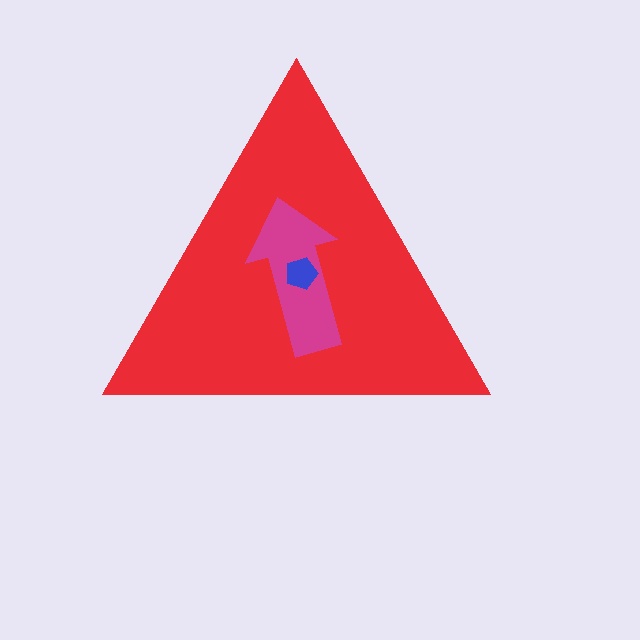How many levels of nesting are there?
3.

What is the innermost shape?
The blue pentagon.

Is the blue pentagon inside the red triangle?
Yes.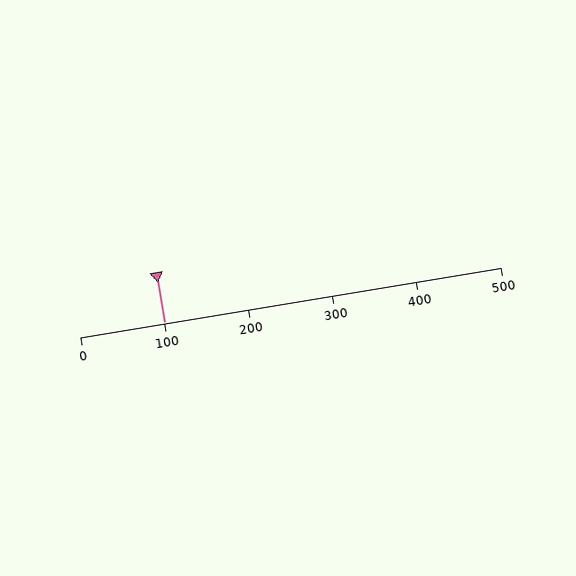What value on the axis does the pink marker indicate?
The marker indicates approximately 100.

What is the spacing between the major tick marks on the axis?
The major ticks are spaced 100 apart.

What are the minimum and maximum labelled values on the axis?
The axis runs from 0 to 500.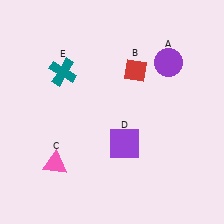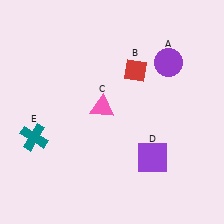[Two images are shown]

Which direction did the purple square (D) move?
The purple square (D) moved right.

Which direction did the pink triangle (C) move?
The pink triangle (C) moved up.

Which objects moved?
The objects that moved are: the pink triangle (C), the purple square (D), the teal cross (E).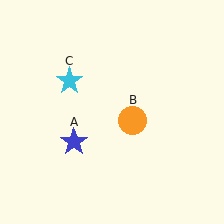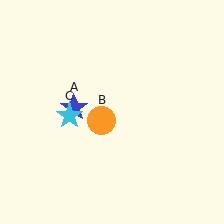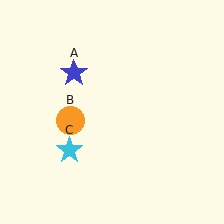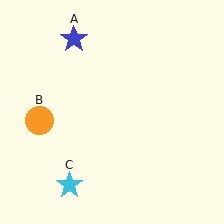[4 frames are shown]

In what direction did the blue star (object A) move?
The blue star (object A) moved up.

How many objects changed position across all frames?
3 objects changed position: blue star (object A), orange circle (object B), cyan star (object C).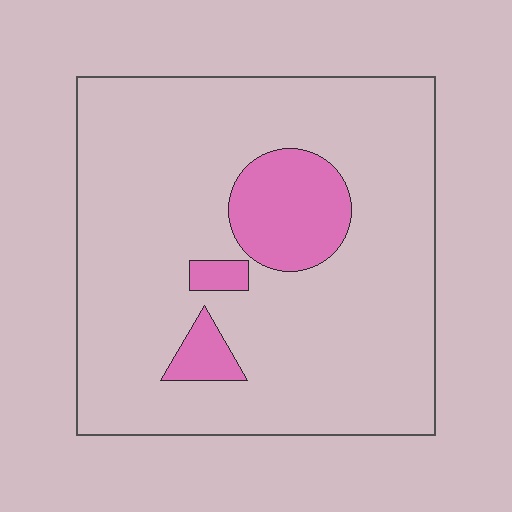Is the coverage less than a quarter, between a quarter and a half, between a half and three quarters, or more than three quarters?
Less than a quarter.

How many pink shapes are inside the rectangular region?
3.